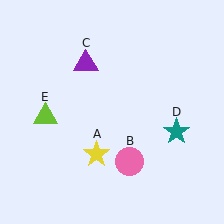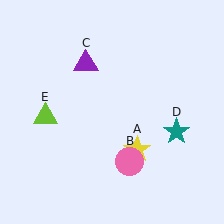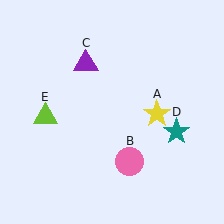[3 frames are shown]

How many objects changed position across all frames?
1 object changed position: yellow star (object A).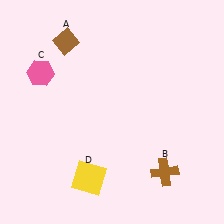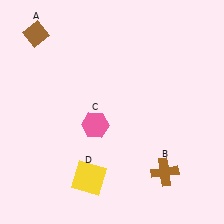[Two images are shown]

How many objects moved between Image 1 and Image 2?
2 objects moved between the two images.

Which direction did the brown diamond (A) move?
The brown diamond (A) moved left.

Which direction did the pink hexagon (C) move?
The pink hexagon (C) moved right.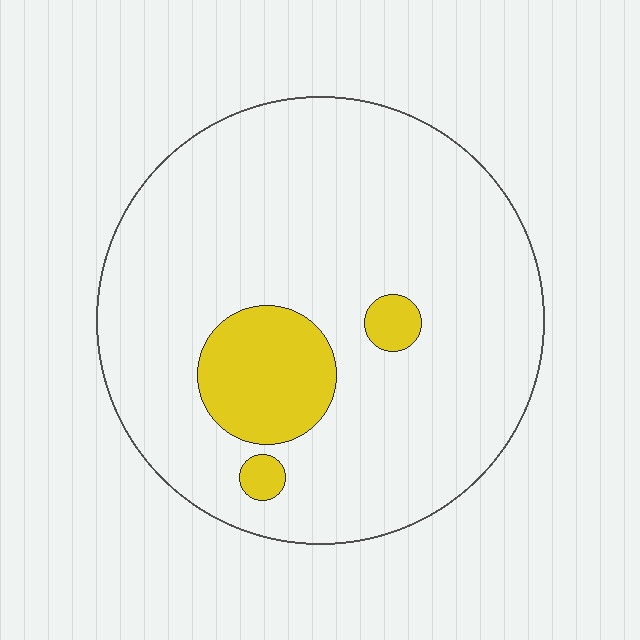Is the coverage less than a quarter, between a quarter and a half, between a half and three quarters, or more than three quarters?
Less than a quarter.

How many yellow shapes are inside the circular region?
3.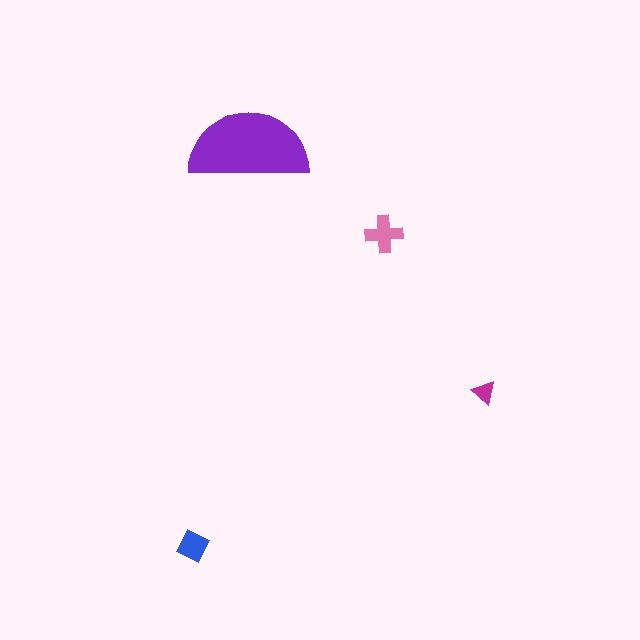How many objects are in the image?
There are 4 objects in the image.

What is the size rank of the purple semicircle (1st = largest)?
1st.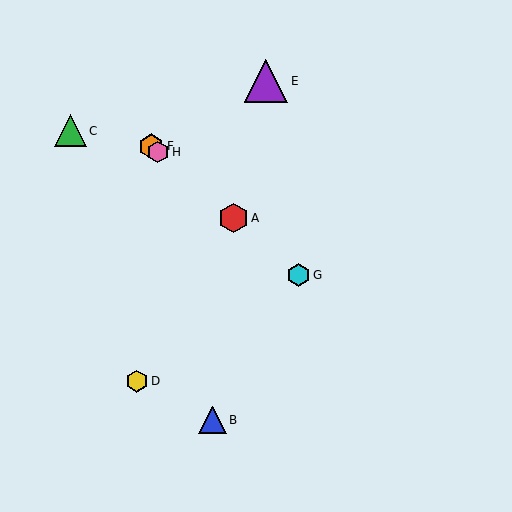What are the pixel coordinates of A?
Object A is at (234, 218).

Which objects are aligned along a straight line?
Objects A, F, G, H are aligned along a straight line.